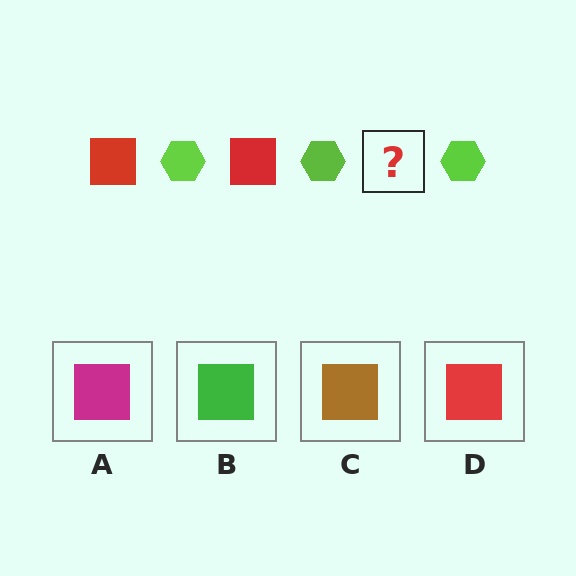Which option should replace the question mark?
Option D.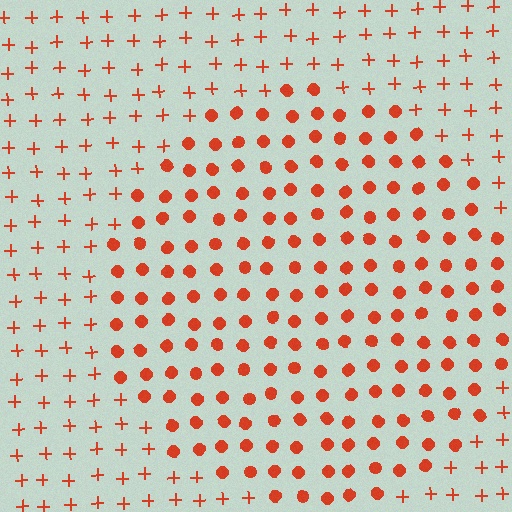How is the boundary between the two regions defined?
The boundary is defined by a change in element shape: circles inside vs. plus signs outside. All elements share the same color and spacing.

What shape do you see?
I see a circle.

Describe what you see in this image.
The image is filled with small red elements arranged in a uniform grid. A circle-shaped region contains circles, while the surrounding area contains plus signs. The boundary is defined purely by the change in element shape.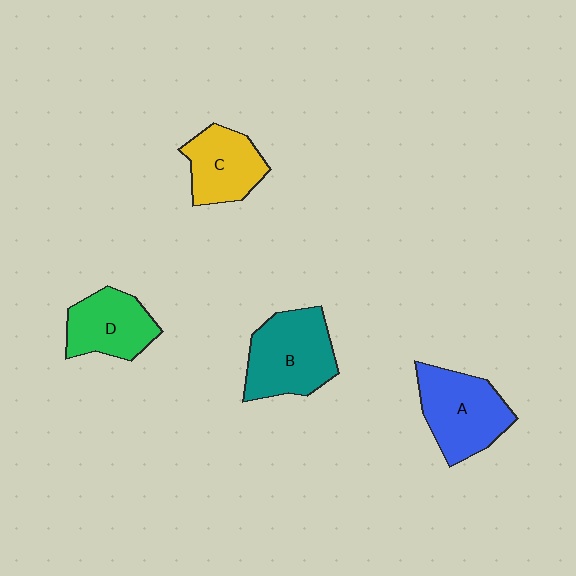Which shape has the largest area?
Shape B (teal).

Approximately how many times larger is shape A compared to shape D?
Approximately 1.3 times.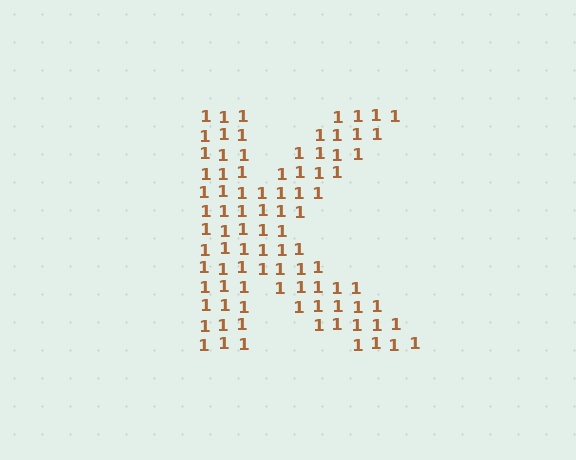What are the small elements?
The small elements are digit 1's.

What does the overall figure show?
The overall figure shows the letter K.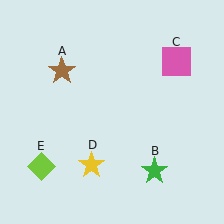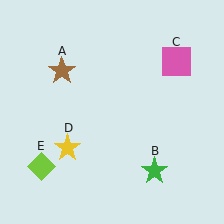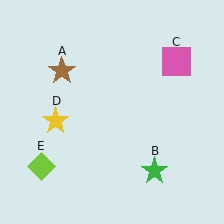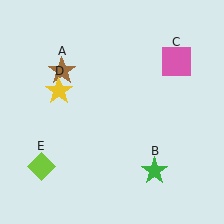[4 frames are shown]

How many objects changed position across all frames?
1 object changed position: yellow star (object D).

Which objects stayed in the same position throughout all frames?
Brown star (object A) and green star (object B) and pink square (object C) and lime diamond (object E) remained stationary.